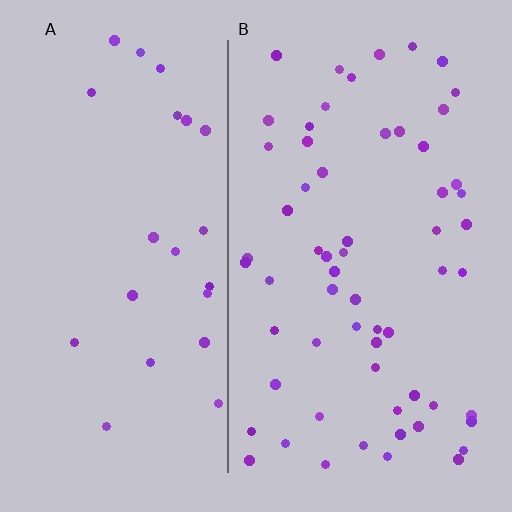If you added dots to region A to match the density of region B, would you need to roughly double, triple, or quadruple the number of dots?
Approximately triple.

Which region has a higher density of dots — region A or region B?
B (the right).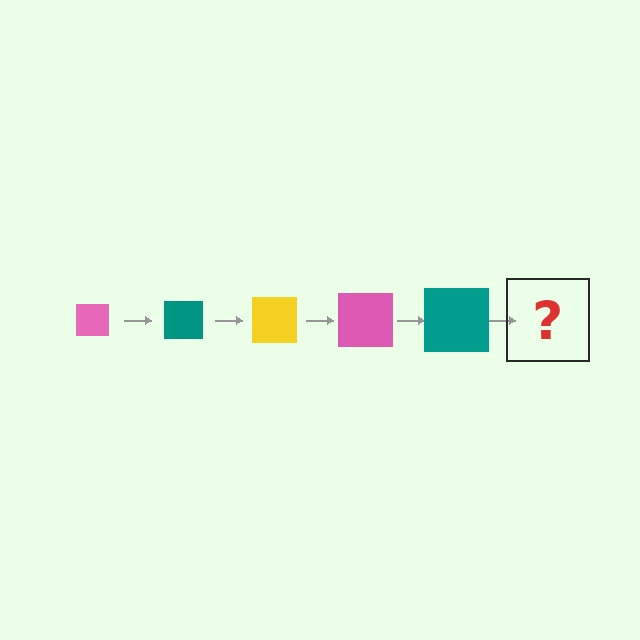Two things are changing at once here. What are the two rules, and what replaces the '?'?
The two rules are that the square grows larger each step and the color cycles through pink, teal, and yellow. The '?' should be a yellow square, larger than the previous one.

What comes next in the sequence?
The next element should be a yellow square, larger than the previous one.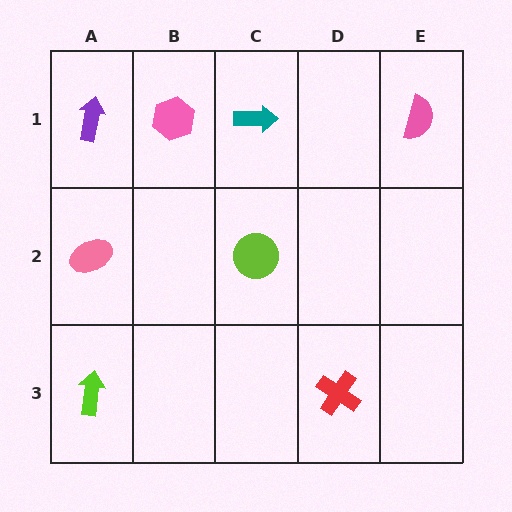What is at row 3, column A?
A lime arrow.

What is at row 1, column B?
A pink hexagon.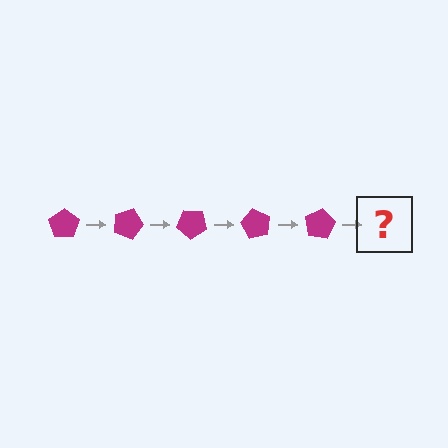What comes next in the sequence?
The next element should be a magenta pentagon rotated 100 degrees.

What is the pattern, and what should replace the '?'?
The pattern is that the pentagon rotates 20 degrees each step. The '?' should be a magenta pentagon rotated 100 degrees.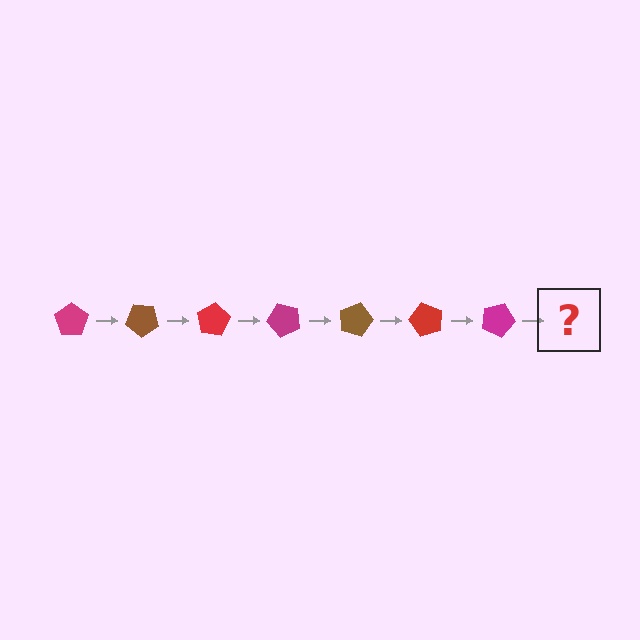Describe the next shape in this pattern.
It should be a brown pentagon, rotated 280 degrees from the start.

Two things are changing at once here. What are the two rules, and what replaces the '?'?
The two rules are that it rotates 40 degrees each step and the color cycles through magenta, brown, and red. The '?' should be a brown pentagon, rotated 280 degrees from the start.